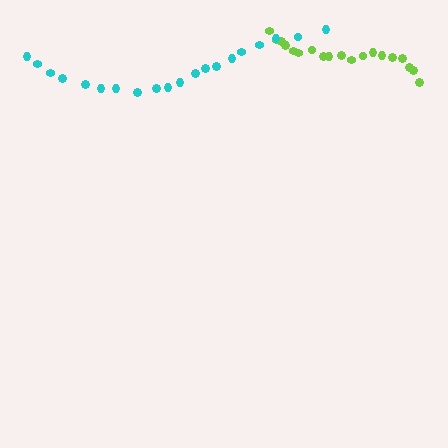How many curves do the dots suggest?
There are 2 distinct paths.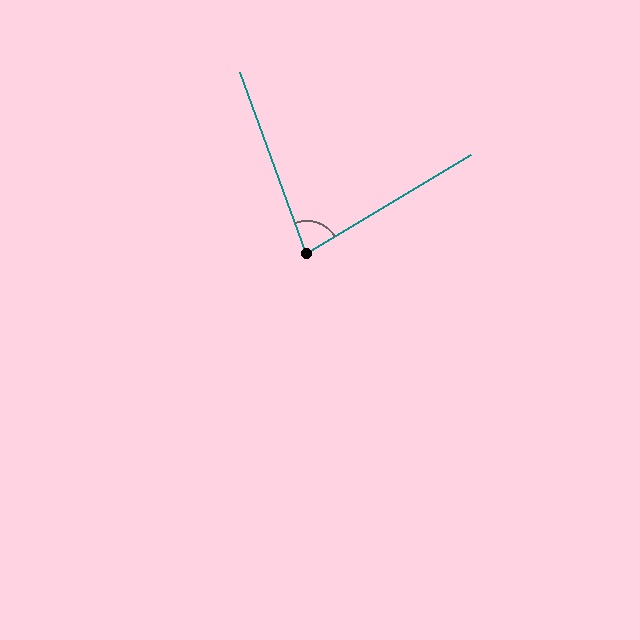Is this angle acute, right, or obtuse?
It is acute.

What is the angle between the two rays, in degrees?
Approximately 79 degrees.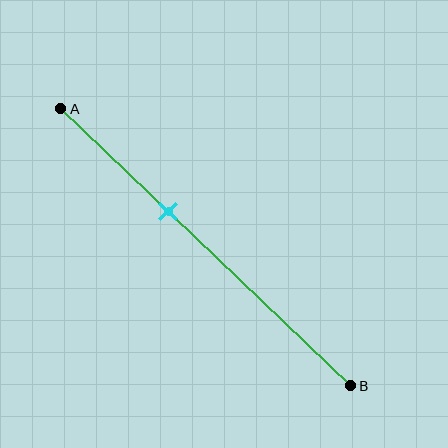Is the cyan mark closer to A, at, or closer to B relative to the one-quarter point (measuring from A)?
The cyan mark is closer to point B than the one-quarter point of segment AB.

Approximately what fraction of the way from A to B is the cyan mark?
The cyan mark is approximately 35% of the way from A to B.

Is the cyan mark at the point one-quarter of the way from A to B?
No, the mark is at about 35% from A, not at the 25% one-quarter point.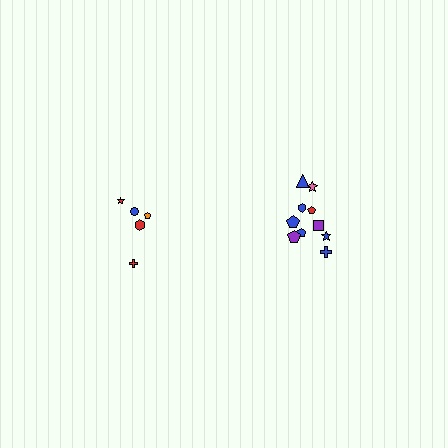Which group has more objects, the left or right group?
The right group.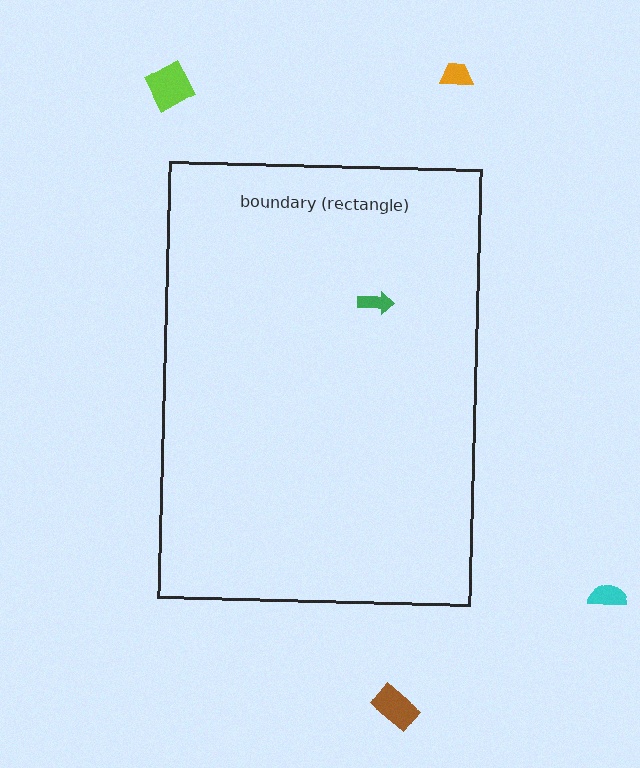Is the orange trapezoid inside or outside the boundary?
Outside.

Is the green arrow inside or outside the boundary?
Inside.